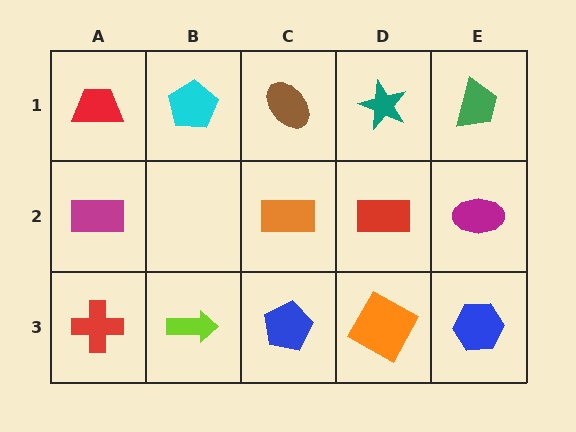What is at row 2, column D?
A red rectangle.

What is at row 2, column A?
A magenta rectangle.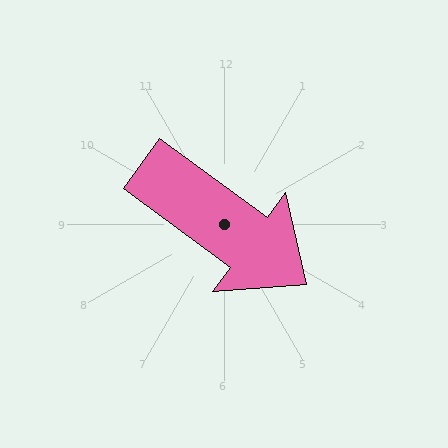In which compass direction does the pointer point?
Southeast.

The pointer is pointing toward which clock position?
Roughly 4 o'clock.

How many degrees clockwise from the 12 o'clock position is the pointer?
Approximately 126 degrees.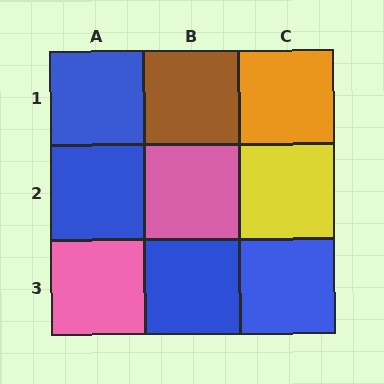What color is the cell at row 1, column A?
Blue.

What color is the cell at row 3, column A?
Pink.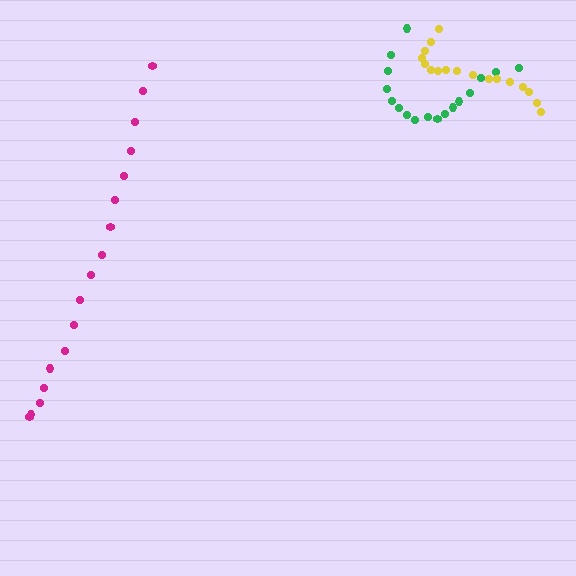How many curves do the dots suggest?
There are 3 distinct paths.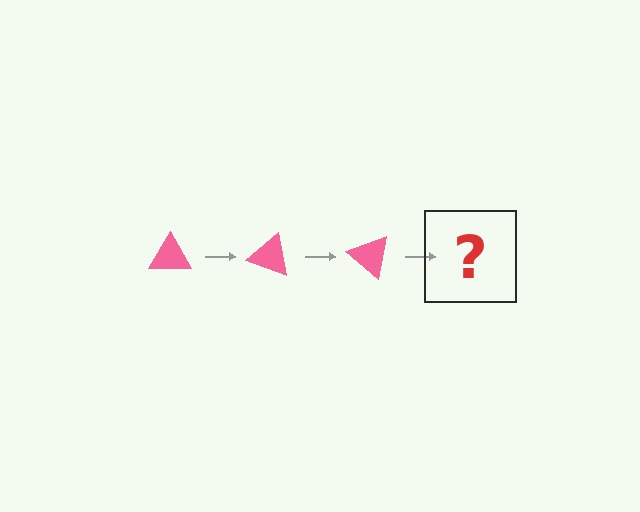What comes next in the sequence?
The next element should be a pink triangle rotated 60 degrees.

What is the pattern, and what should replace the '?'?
The pattern is that the triangle rotates 20 degrees each step. The '?' should be a pink triangle rotated 60 degrees.